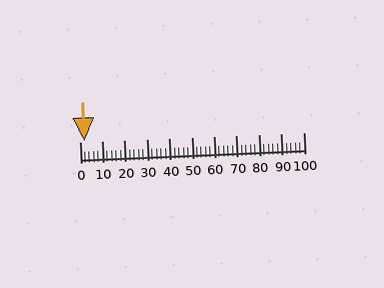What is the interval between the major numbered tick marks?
The major tick marks are spaced 10 units apart.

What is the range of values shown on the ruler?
The ruler shows values from 0 to 100.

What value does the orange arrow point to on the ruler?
The orange arrow points to approximately 2.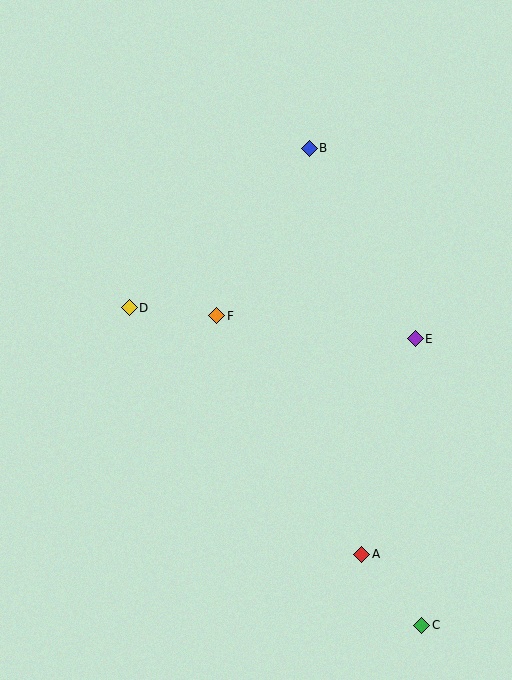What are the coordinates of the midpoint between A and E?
The midpoint between A and E is at (388, 447).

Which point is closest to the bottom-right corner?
Point C is closest to the bottom-right corner.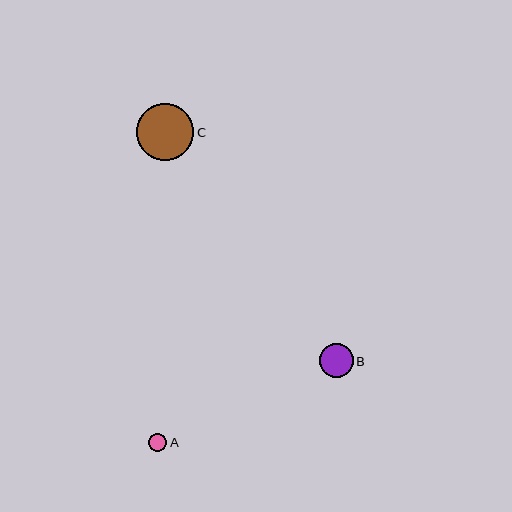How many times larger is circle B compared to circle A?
Circle B is approximately 1.9 times the size of circle A.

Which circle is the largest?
Circle C is the largest with a size of approximately 57 pixels.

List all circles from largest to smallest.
From largest to smallest: C, B, A.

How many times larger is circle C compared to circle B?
Circle C is approximately 1.7 times the size of circle B.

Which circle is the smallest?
Circle A is the smallest with a size of approximately 18 pixels.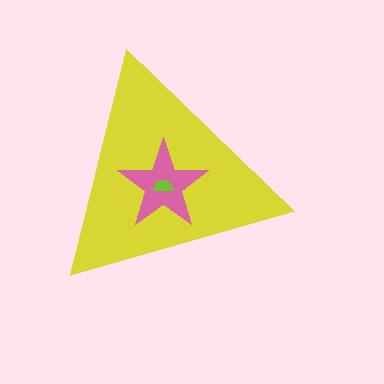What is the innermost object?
The lime semicircle.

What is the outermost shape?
The yellow triangle.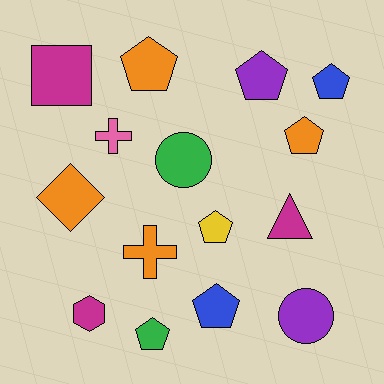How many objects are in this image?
There are 15 objects.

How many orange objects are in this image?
There are 4 orange objects.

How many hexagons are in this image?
There is 1 hexagon.